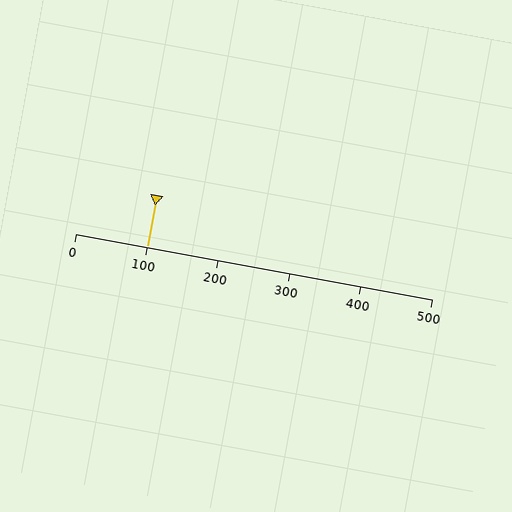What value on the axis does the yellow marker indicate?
The marker indicates approximately 100.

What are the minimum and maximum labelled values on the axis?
The axis runs from 0 to 500.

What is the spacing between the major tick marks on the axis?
The major ticks are spaced 100 apart.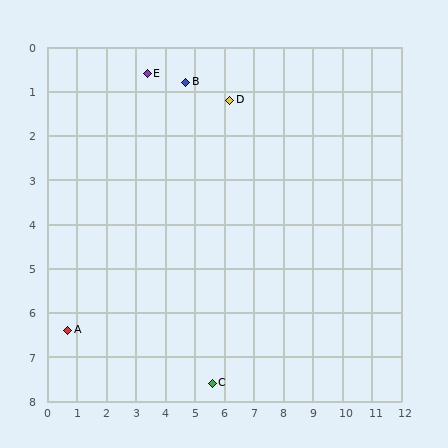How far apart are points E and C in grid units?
Points E and C are about 7.3 grid units apart.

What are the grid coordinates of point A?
Point A is at approximately (0.7, 6.4).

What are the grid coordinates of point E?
Point E is at approximately (3.4, 0.6).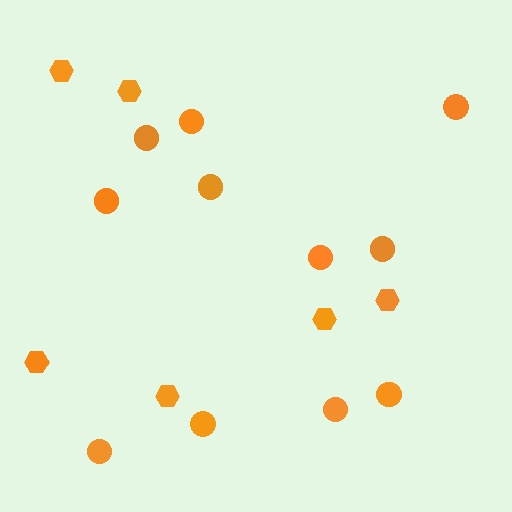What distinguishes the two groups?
There are 2 groups: one group of circles (11) and one group of hexagons (6).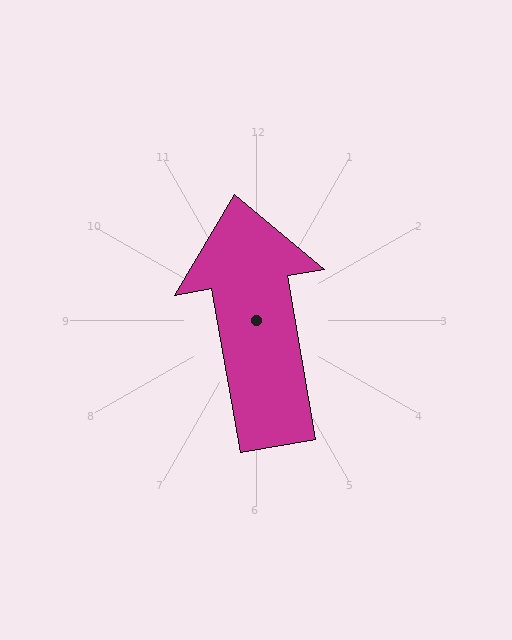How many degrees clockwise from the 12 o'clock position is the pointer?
Approximately 350 degrees.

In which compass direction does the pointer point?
North.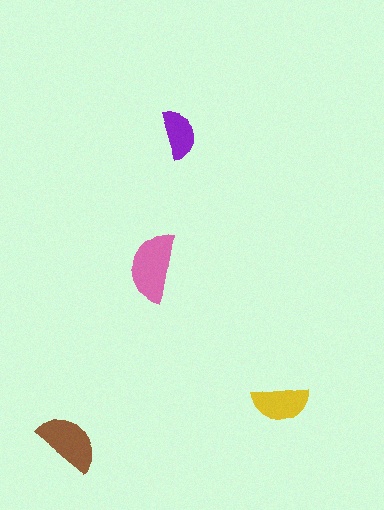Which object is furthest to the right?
The yellow semicircle is rightmost.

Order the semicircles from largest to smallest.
the pink one, the brown one, the yellow one, the purple one.